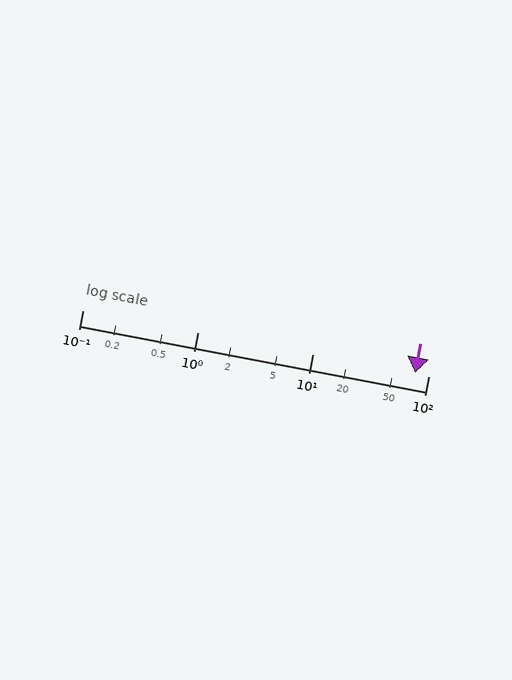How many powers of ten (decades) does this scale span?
The scale spans 3 decades, from 0.1 to 100.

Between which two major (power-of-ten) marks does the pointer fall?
The pointer is between 10 and 100.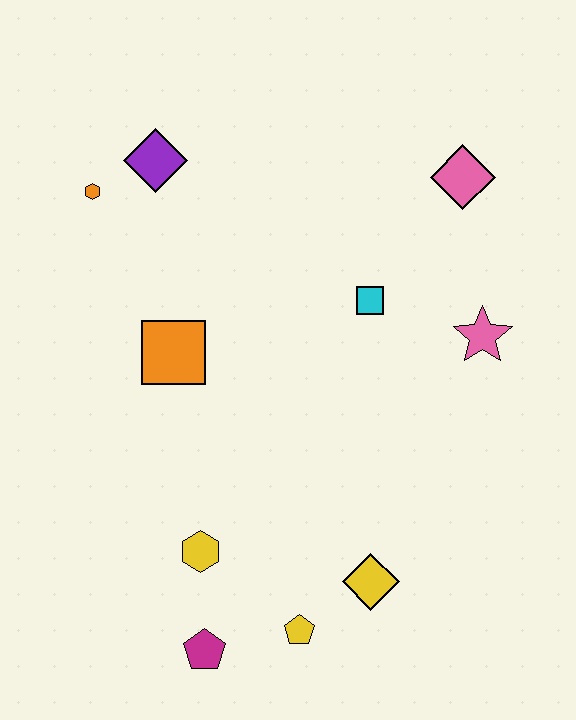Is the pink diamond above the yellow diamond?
Yes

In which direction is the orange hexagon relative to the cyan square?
The orange hexagon is to the left of the cyan square.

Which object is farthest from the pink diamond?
The magenta pentagon is farthest from the pink diamond.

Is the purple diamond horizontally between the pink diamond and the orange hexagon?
Yes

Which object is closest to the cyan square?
The pink star is closest to the cyan square.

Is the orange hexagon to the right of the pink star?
No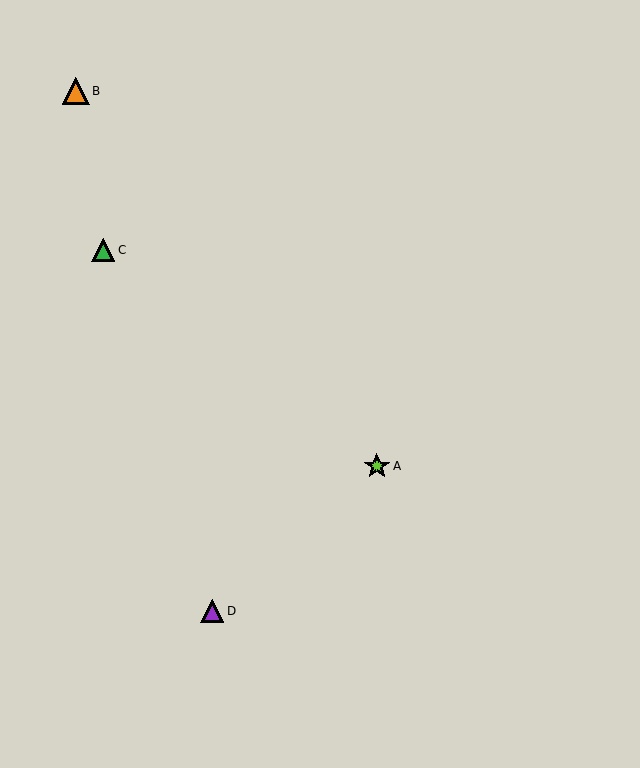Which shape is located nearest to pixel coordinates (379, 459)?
The lime star (labeled A) at (377, 466) is nearest to that location.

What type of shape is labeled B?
Shape B is an orange triangle.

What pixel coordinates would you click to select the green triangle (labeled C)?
Click at (103, 250) to select the green triangle C.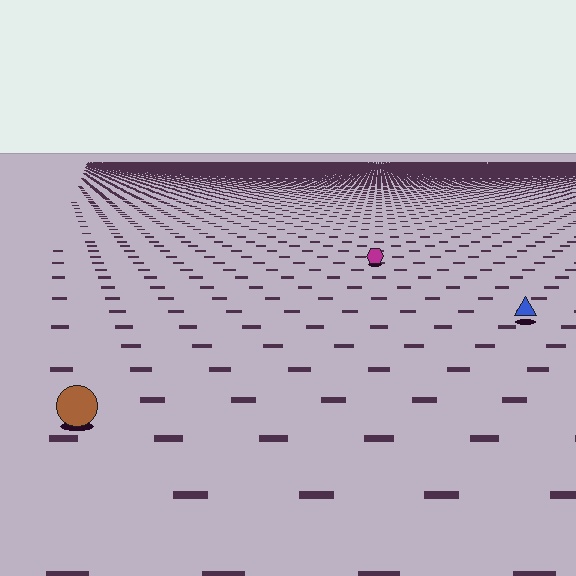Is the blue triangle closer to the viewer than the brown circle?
No. The brown circle is closer — you can tell from the texture gradient: the ground texture is coarser near it.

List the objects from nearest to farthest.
From nearest to farthest: the brown circle, the blue triangle, the magenta hexagon.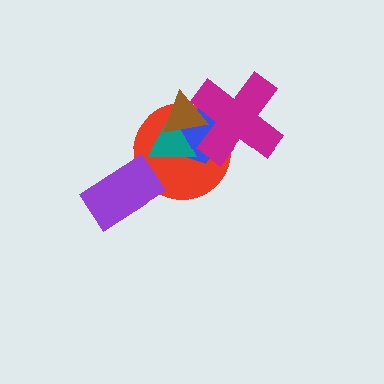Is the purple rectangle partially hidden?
No, no other shape covers it.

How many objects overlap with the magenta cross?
3 objects overlap with the magenta cross.